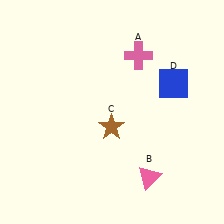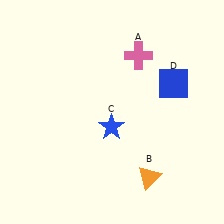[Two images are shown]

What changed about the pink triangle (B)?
In Image 1, B is pink. In Image 2, it changed to orange.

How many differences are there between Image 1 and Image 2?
There are 2 differences between the two images.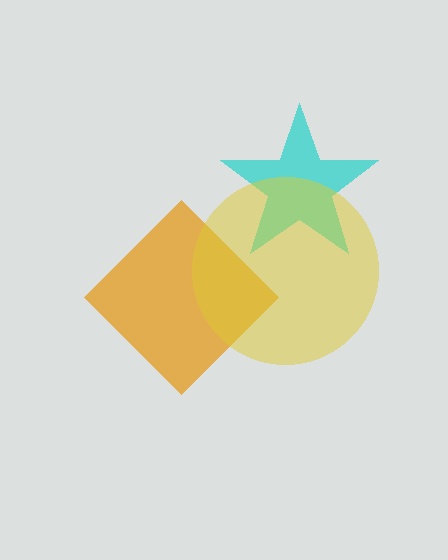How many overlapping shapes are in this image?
There are 3 overlapping shapes in the image.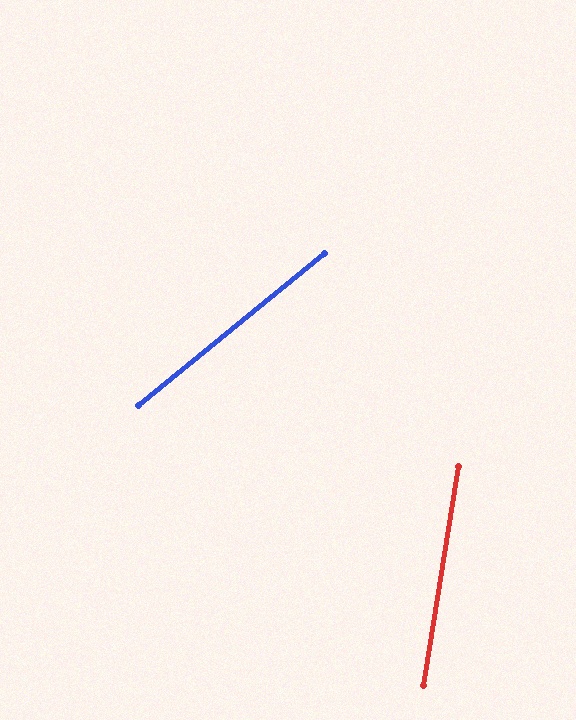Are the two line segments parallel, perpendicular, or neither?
Neither parallel nor perpendicular — they differ by about 42°.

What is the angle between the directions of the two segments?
Approximately 42 degrees.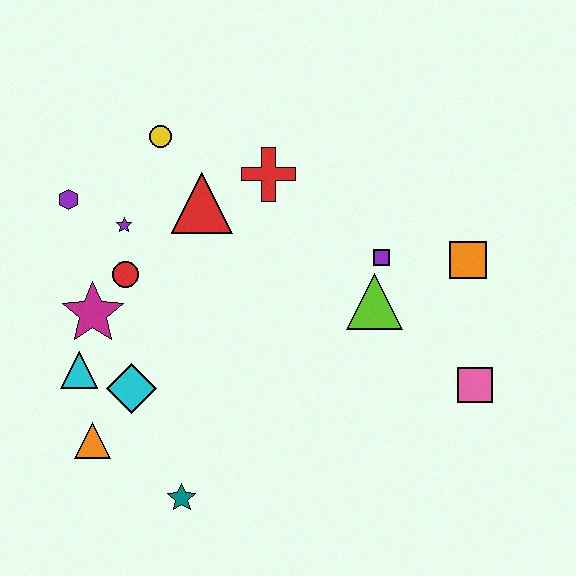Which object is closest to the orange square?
The purple square is closest to the orange square.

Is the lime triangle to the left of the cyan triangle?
No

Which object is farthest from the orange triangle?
The orange square is farthest from the orange triangle.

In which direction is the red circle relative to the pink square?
The red circle is to the left of the pink square.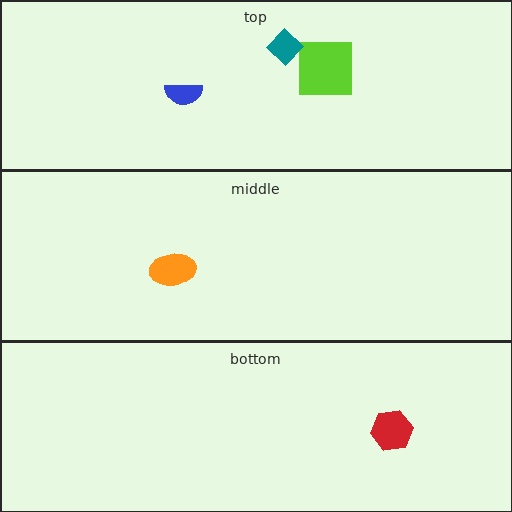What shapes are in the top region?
The blue semicircle, the lime square, the teal diamond.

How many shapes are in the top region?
3.